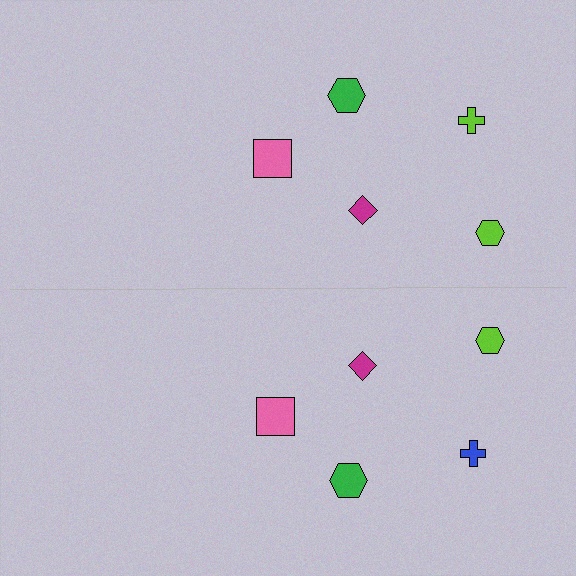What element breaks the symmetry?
The blue cross on the bottom side breaks the symmetry — its mirror counterpart is lime.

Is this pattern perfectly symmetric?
No, the pattern is not perfectly symmetric. The blue cross on the bottom side breaks the symmetry — its mirror counterpart is lime.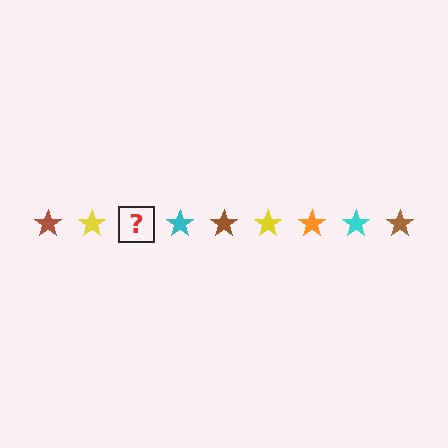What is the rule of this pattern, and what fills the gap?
The rule is that the pattern cycles through brown, yellow, orange, cyan stars. The gap should be filled with an orange star.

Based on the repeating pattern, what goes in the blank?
The blank should be an orange star.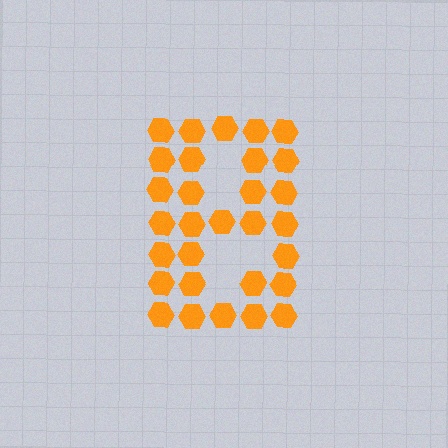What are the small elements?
The small elements are hexagons.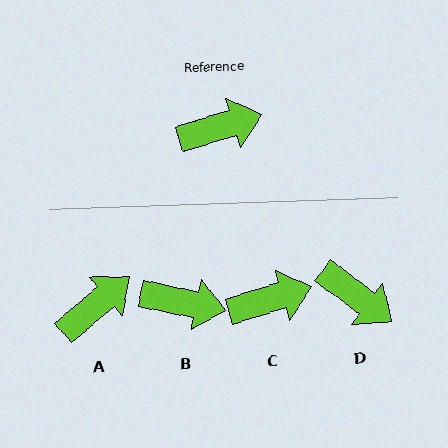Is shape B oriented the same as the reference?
No, it is off by about 29 degrees.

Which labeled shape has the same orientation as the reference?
C.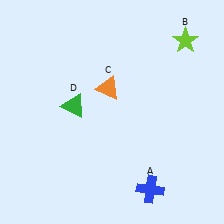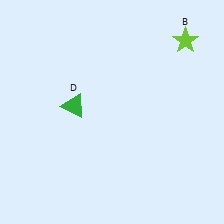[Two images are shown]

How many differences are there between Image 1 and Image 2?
There are 2 differences between the two images.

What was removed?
The orange triangle (C), the blue cross (A) were removed in Image 2.